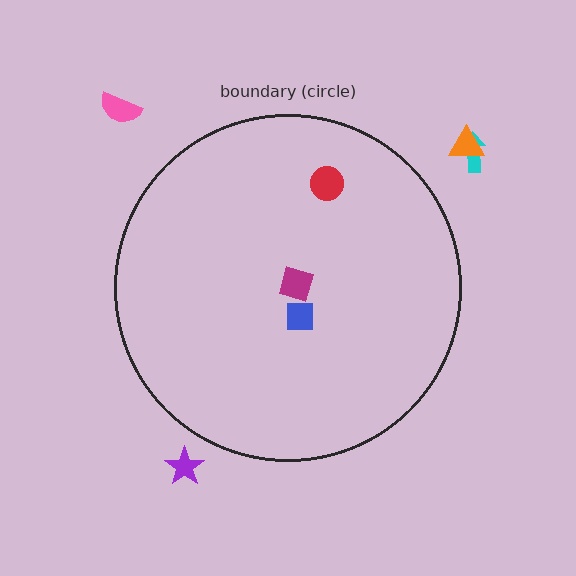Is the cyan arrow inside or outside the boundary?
Outside.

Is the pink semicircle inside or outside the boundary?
Outside.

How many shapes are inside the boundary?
3 inside, 4 outside.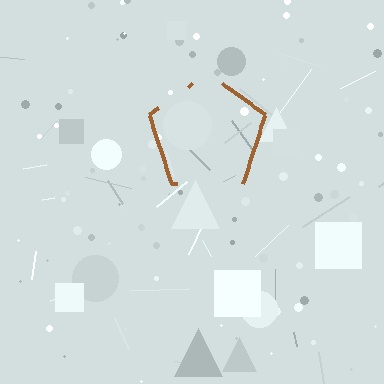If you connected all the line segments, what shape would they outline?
They would outline a pentagon.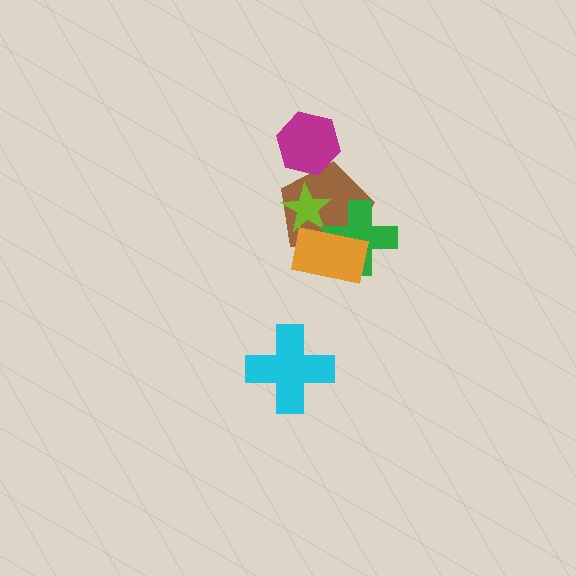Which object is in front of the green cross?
The orange rectangle is in front of the green cross.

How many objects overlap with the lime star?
2 objects overlap with the lime star.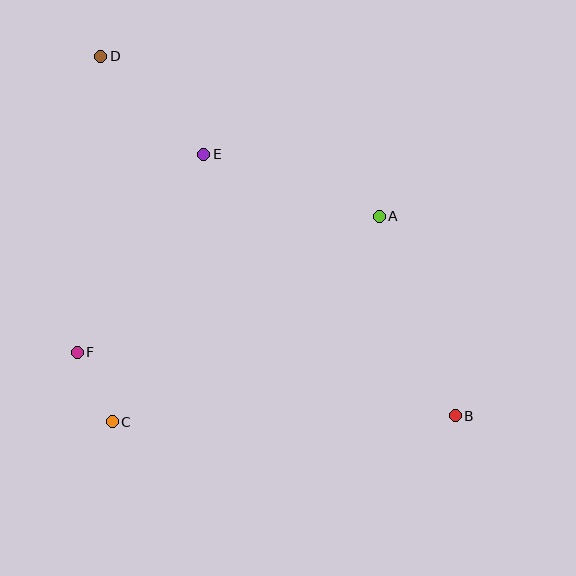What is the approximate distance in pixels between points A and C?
The distance between A and C is approximately 337 pixels.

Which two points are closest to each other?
Points C and F are closest to each other.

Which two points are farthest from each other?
Points B and D are farthest from each other.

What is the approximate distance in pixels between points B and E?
The distance between B and E is approximately 363 pixels.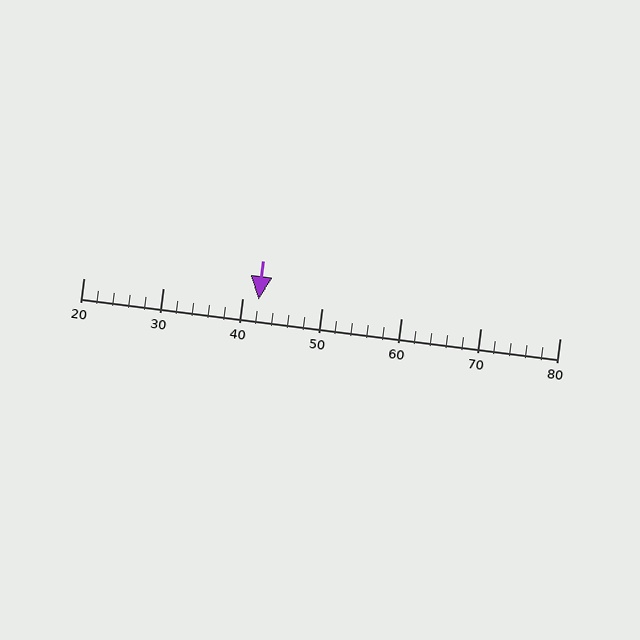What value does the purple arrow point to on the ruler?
The purple arrow points to approximately 42.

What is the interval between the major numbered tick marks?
The major tick marks are spaced 10 units apart.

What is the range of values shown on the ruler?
The ruler shows values from 20 to 80.